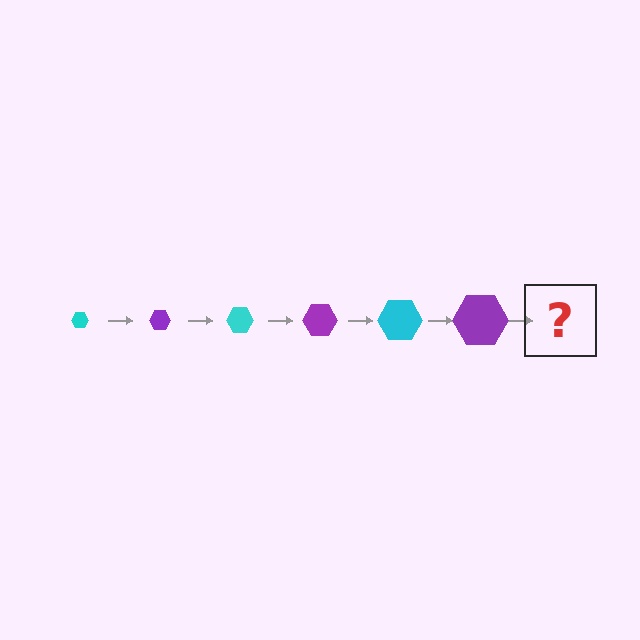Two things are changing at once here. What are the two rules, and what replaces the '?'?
The two rules are that the hexagon grows larger each step and the color cycles through cyan and purple. The '?' should be a cyan hexagon, larger than the previous one.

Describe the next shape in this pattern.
It should be a cyan hexagon, larger than the previous one.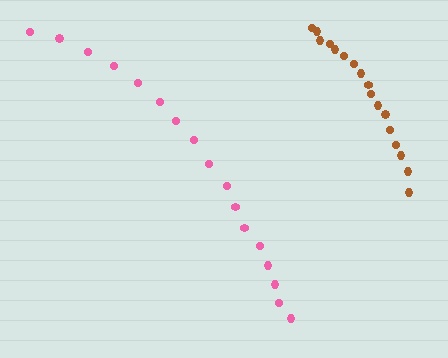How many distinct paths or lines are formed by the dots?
There are 2 distinct paths.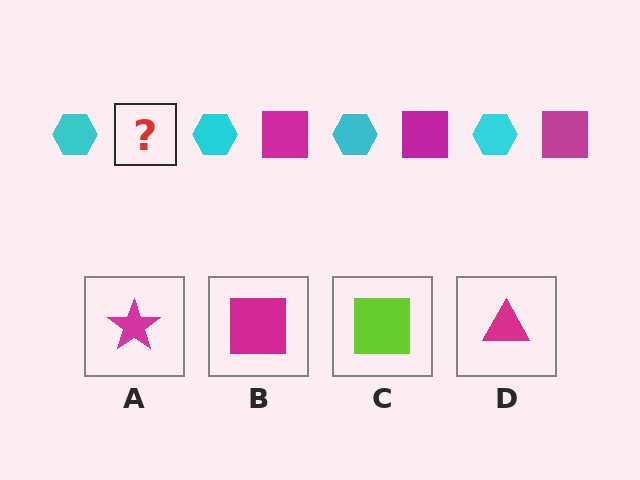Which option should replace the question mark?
Option B.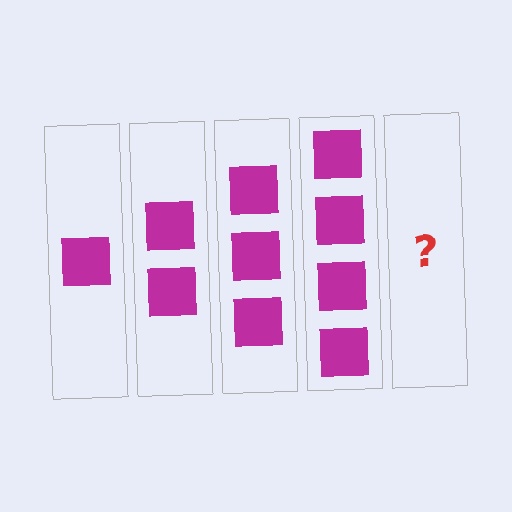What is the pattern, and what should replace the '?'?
The pattern is that each step adds one more square. The '?' should be 5 squares.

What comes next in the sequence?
The next element should be 5 squares.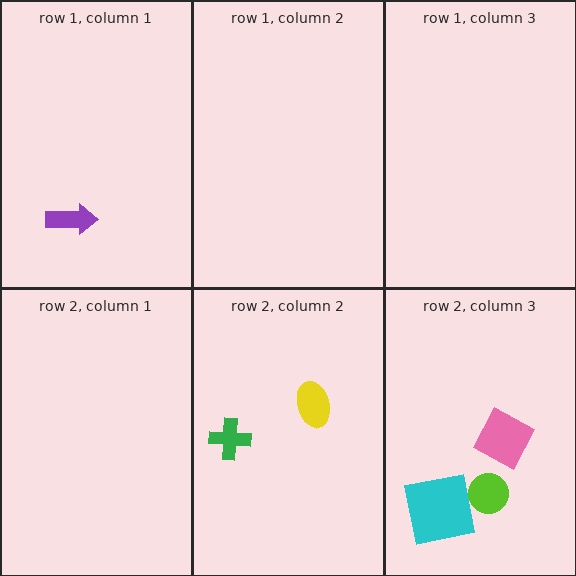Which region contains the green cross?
The row 2, column 2 region.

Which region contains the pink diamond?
The row 2, column 3 region.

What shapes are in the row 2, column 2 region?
The green cross, the yellow ellipse.